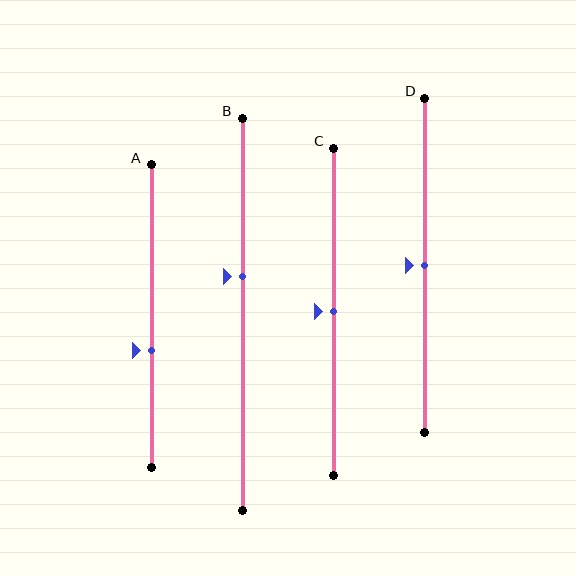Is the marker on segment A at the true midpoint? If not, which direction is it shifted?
No, the marker on segment A is shifted downward by about 11% of the segment length.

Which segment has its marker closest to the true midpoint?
Segment C has its marker closest to the true midpoint.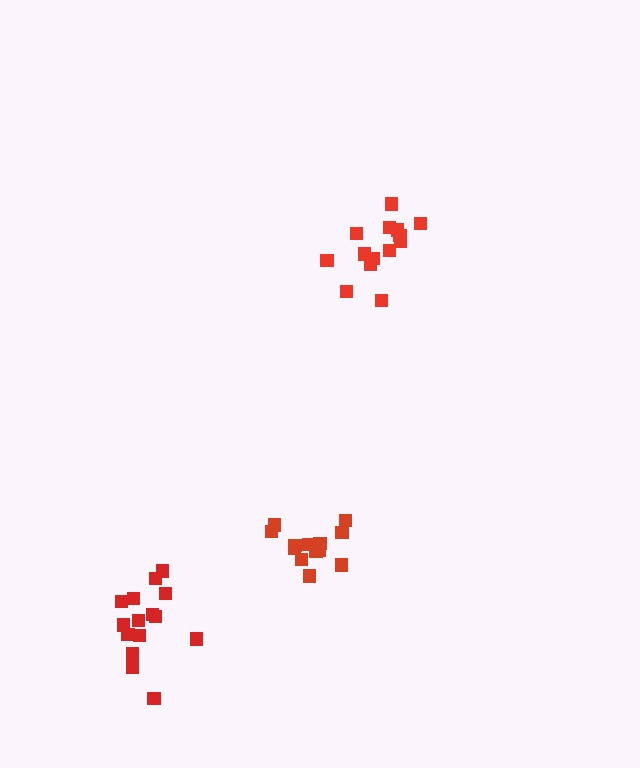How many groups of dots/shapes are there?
There are 3 groups.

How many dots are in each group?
Group 1: 13 dots, Group 2: 14 dots, Group 3: 15 dots (42 total).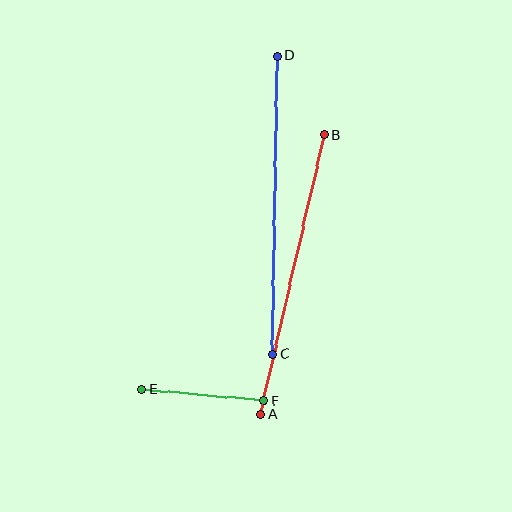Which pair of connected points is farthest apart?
Points C and D are farthest apart.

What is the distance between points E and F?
The distance is approximately 123 pixels.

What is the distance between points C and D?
The distance is approximately 298 pixels.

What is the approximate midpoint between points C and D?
The midpoint is at approximately (275, 205) pixels.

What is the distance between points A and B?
The distance is approximately 287 pixels.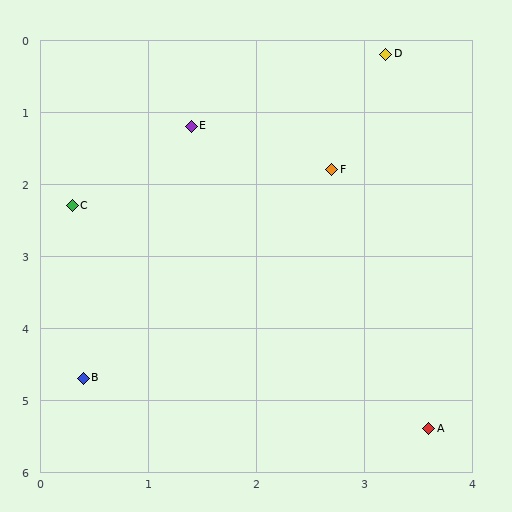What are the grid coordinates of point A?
Point A is at approximately (3.6, 5.4).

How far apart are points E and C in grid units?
Points E and C are about 1.6 grid units apart.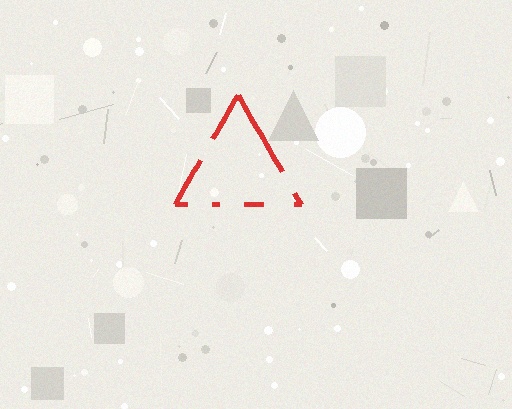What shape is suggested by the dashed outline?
The dashed outline suggests a triangle.